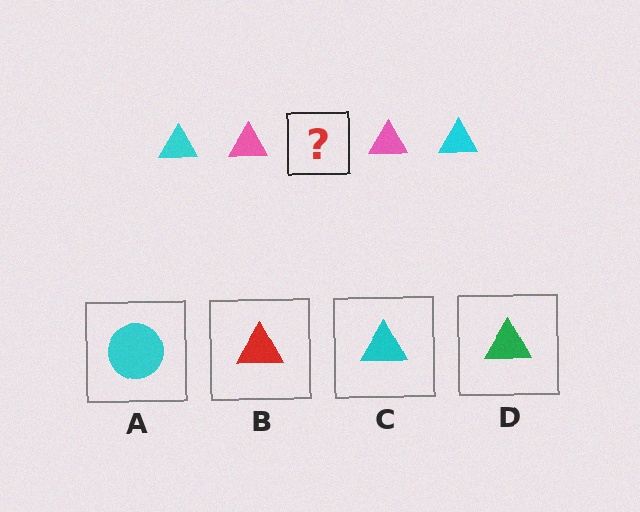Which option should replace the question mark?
Option C.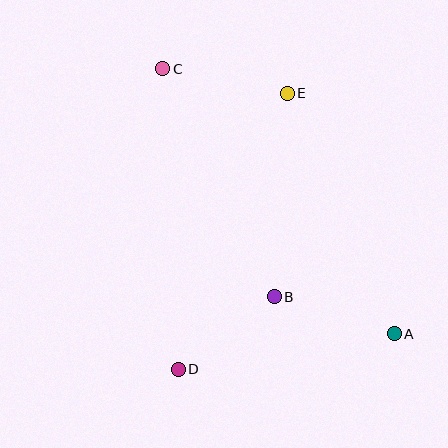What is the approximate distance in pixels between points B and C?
The distance between B and C is approximately 254 pixels.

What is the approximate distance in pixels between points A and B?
The distance between A and B is approximately 126 pixels.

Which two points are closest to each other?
Points B and D are closest to each other.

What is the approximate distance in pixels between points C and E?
The distance between C and E is approximately 127 pixels.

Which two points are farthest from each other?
Points A and C are farthest from each other.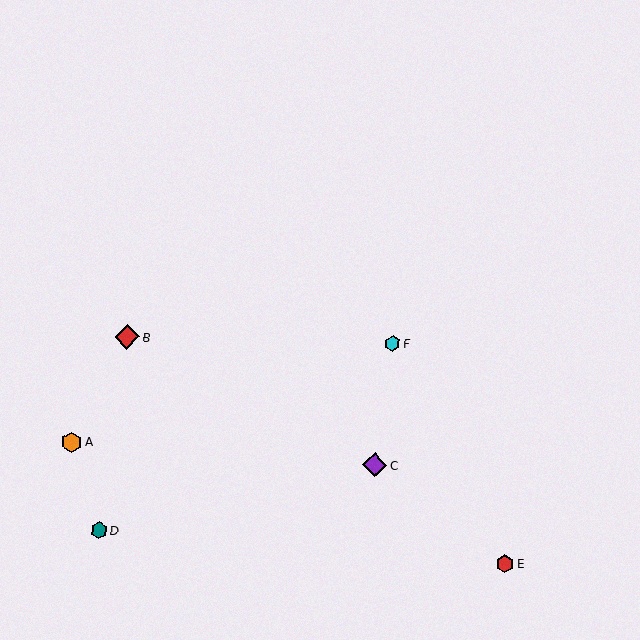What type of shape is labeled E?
Shape E is a red hexagon.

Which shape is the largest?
The purple diamond (labeled C) is the largest.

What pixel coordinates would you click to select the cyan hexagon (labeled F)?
Click at (392, 343) to select the cyan hexagon F.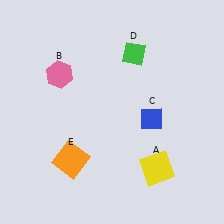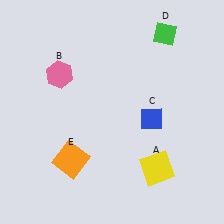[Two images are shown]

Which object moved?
The green diamond (D) moved right.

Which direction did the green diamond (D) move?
The green diamond (D) moved right.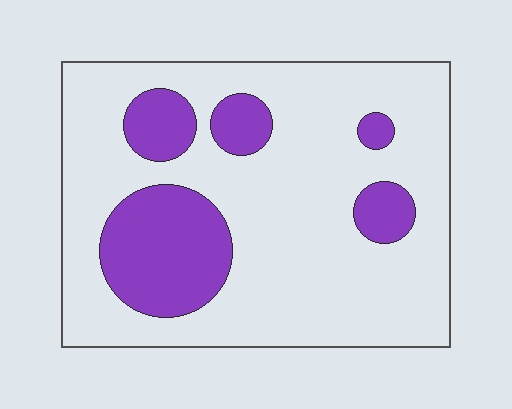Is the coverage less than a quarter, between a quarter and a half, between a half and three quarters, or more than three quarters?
Less than a quarter.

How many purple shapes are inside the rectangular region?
5.